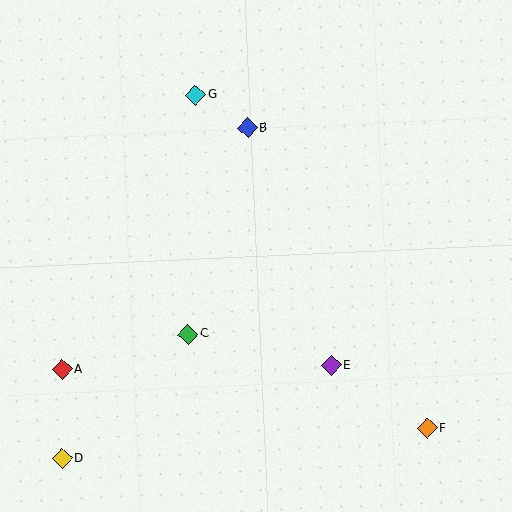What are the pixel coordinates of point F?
Point F is at (427, 428).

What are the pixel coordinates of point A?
Point A is at (62, 370).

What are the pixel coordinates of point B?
Point B is at (247, 128).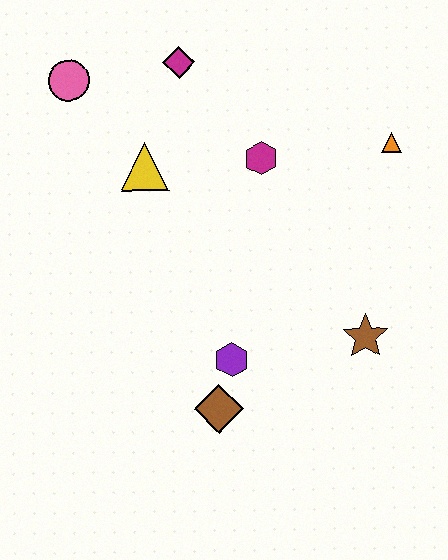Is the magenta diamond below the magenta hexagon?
No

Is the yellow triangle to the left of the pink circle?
No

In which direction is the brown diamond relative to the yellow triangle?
The brown diamond is below the yellow triangle.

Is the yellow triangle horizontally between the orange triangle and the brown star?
No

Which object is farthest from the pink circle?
The brown star is farthest from the pink circle.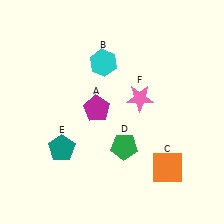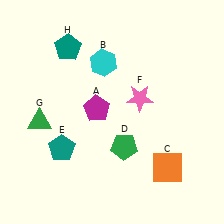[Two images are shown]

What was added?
A green triangle (G), a teal pentagon (H) were added in Image 2.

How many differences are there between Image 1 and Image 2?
There are 2 differences between the two images.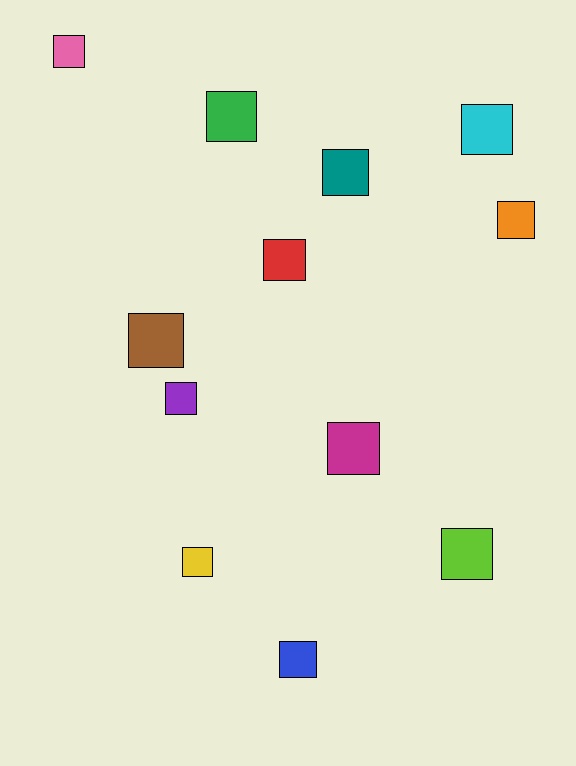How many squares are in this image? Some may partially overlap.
There are 12 squares.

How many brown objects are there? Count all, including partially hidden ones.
There is 1 brown object.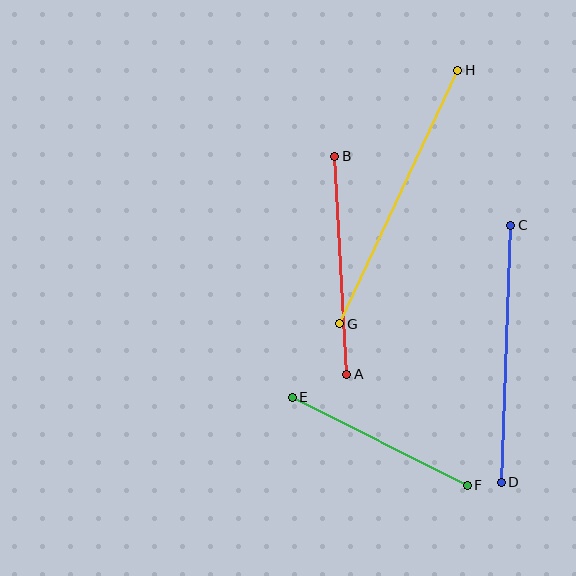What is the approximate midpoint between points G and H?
The midpoint is at approximately (399, 197) pixels.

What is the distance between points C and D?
The distance is approximately 257 pixels.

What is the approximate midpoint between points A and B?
The midpoint is at approximately (341, 265) pixels.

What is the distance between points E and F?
The distance is approximately 196 pixels.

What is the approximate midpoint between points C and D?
The midpoint is at approximately (506, 354) pixels.